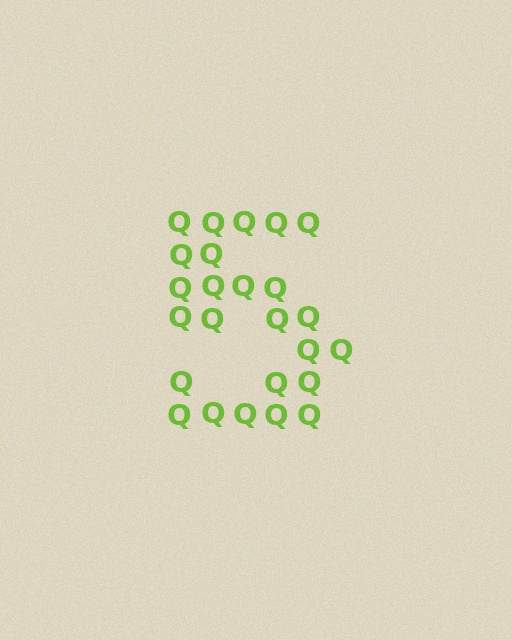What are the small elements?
The small elements are letter Q's.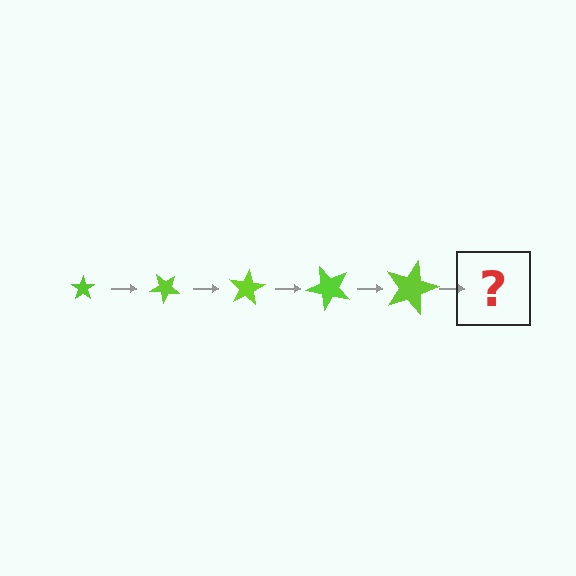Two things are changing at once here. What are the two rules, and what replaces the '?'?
The two rules are that the star grows larger each step and it rotates 40 degrees each step. The '?' should be a star, larger than the previous one and rotated 200 degrees from the start.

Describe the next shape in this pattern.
It should be a star, larger than the previous one and rotated 200 degrees from the start.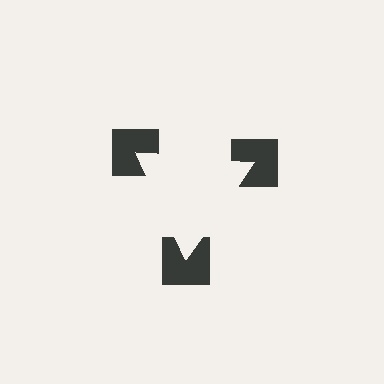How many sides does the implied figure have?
3 sides.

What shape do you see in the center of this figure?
An illusory triangle — its edges are inferred from the aligned wedge cuts in the notched squares, not physically drawn.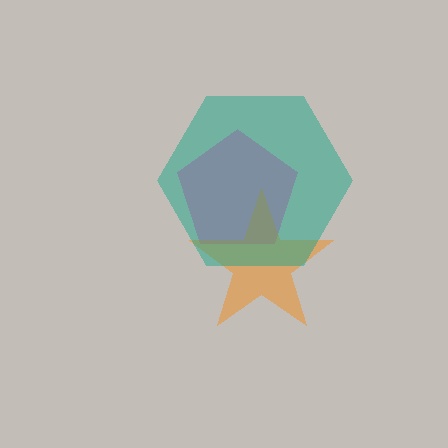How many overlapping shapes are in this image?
There are 3 overlapping shapes in the image.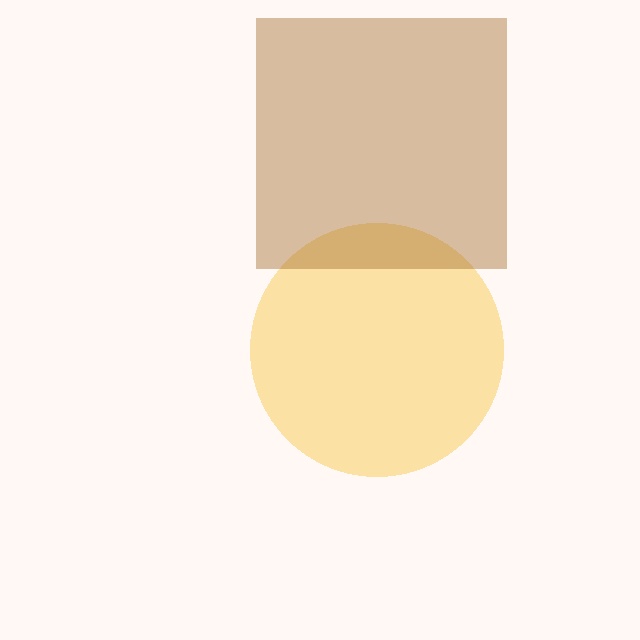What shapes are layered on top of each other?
The layered shapes are: a yellow circle, a brown square.